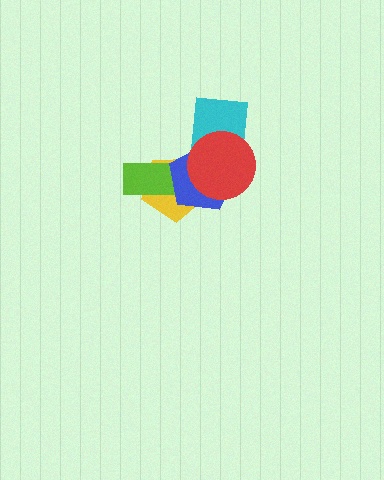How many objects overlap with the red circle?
3 objects overlap with the red circle.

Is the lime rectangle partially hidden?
Yes, it is partially covered by another shape.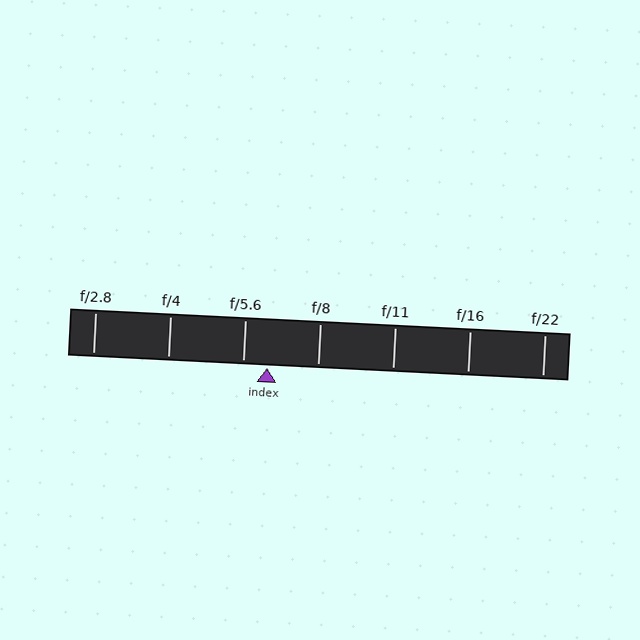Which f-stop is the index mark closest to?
The index mark is closest to f/5.6.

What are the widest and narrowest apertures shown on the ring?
The widest aperture shown is f/2.8 and the narrowest is f/22.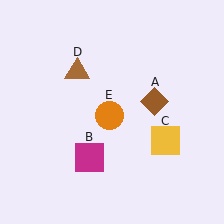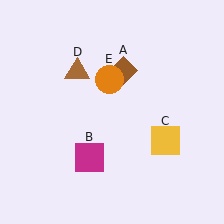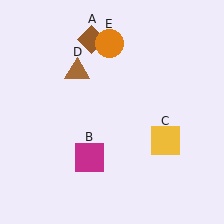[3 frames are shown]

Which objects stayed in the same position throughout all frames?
Magenta square (object B) and yellow square (object C) and brown triangle (object D) remained stationary.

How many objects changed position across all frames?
2 objects changed position: brown diamond (object A), orange circle (object E).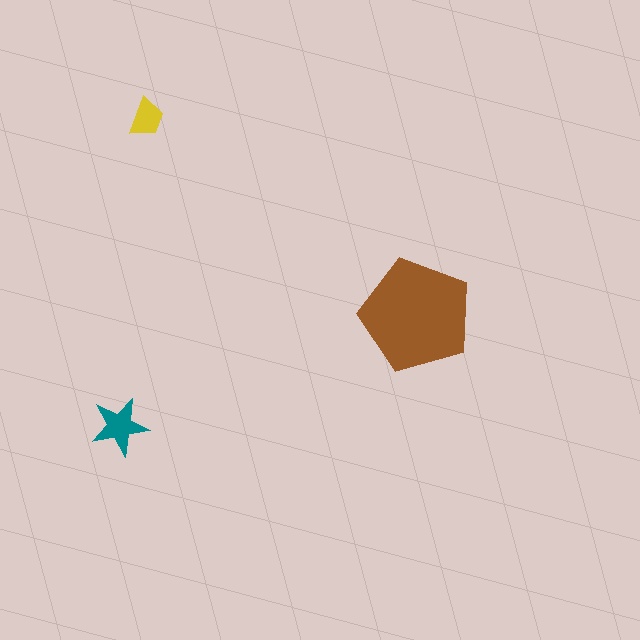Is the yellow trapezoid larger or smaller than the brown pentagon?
Smaller.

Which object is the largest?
The brown pentagon.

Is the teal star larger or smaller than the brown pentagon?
Smaller.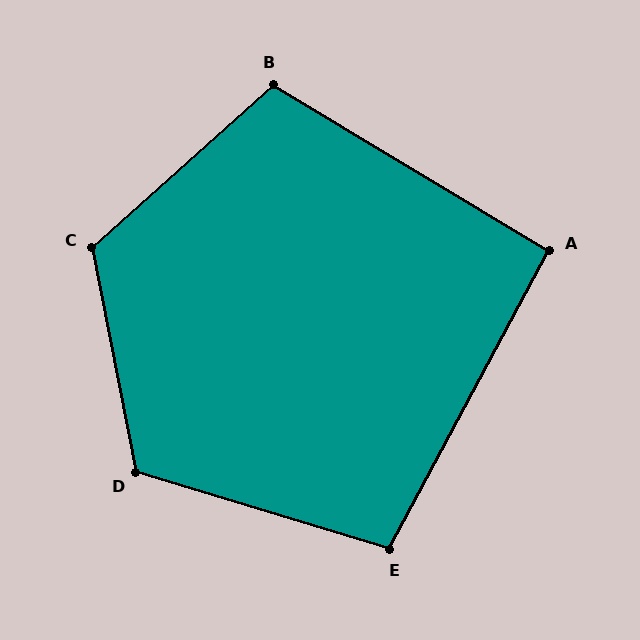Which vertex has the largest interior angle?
C, at approximately 121 degrees.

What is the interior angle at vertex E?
Approximately 101 degrees (obtuse).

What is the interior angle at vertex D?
Approximately 118 degrees (obtuse).